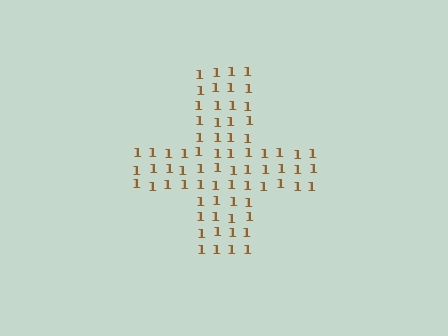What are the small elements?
The small elements are digit 1's.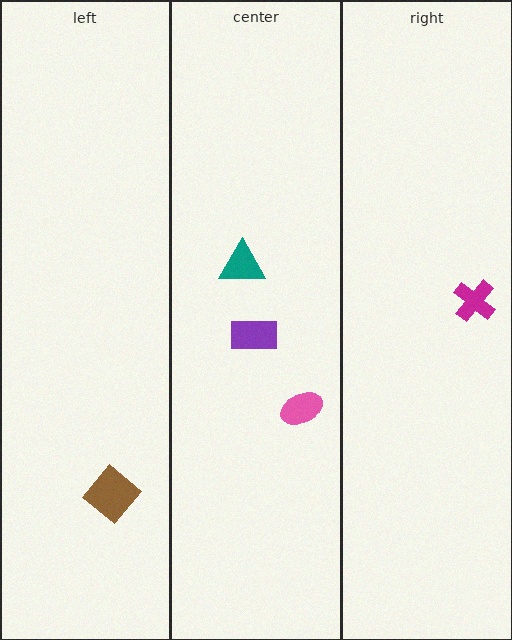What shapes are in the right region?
The magenta cross.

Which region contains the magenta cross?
The right region.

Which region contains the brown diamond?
The left region.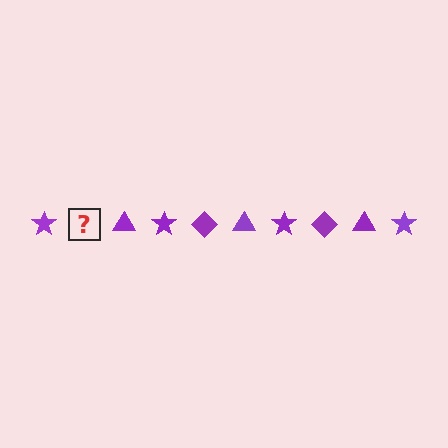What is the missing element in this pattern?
The missing element is a purple diamond.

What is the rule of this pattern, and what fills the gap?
The rule is that the pattern cycles through star, diamond, triangle shapes in purple. The gap should be filled with a purple diamond.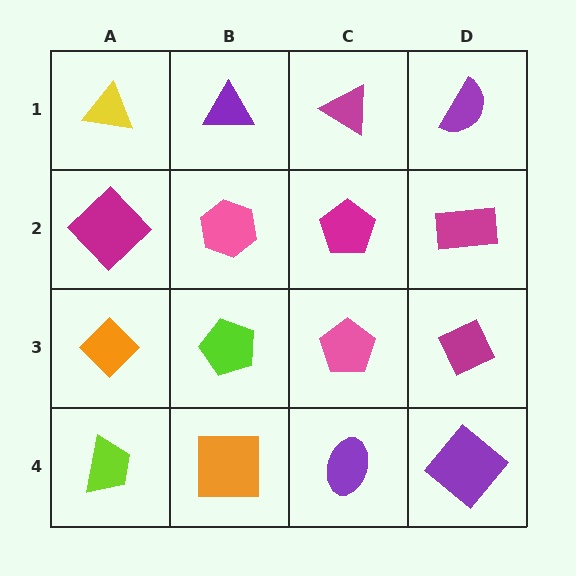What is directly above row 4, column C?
A pink pentagon.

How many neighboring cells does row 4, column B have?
3.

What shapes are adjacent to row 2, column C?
A magenta triangle (row 1, column C), a pink pentagon (row 3, column C), a pink hexagon (row 2, column B), a magenta rectangle (row 2, column D).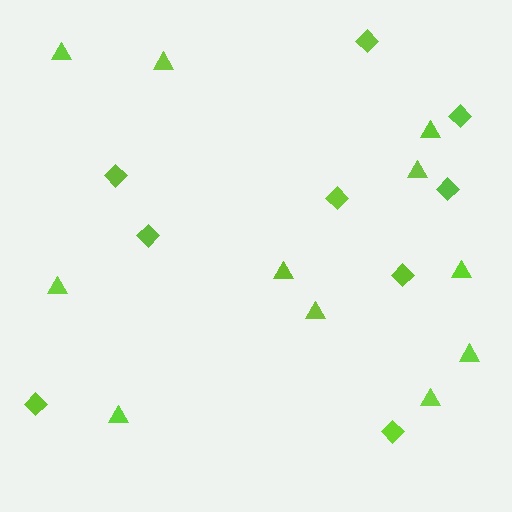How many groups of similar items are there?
There are 2 groups: one group of triangles (11) and one group of diamonds (9).